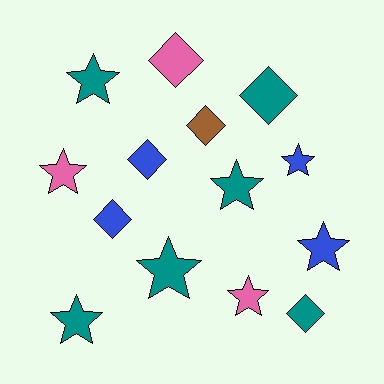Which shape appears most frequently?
Star, with 8 objects.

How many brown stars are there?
There are no brown stars.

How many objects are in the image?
There are 14 objects.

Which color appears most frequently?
Teal, with 6 objects.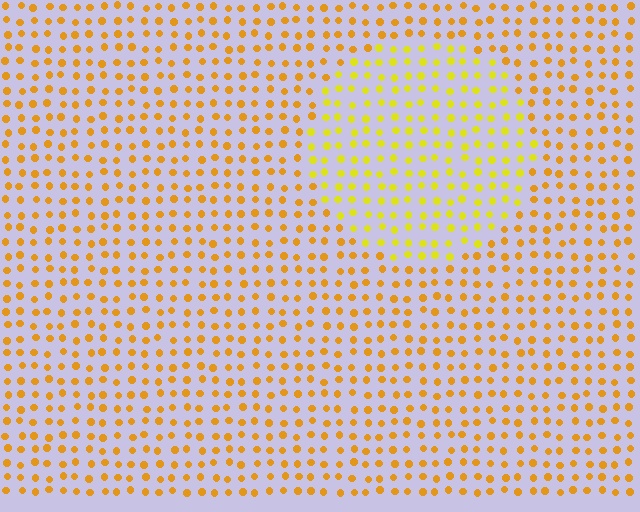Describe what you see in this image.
The image is filled with small orange elements in a uniform arrangement. A circle-shaped region is visible where the elements are tinted to a slightly different hue, forming a subtle color boundary.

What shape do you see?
I see a circle.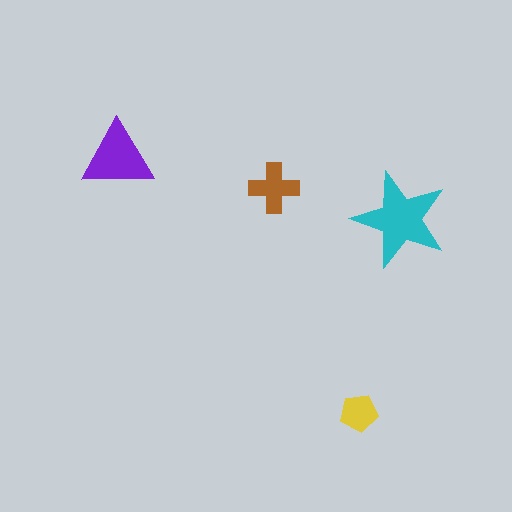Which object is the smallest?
The yellow pentagon.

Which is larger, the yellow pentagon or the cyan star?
The cyan star.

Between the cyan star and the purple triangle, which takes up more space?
The cyan star.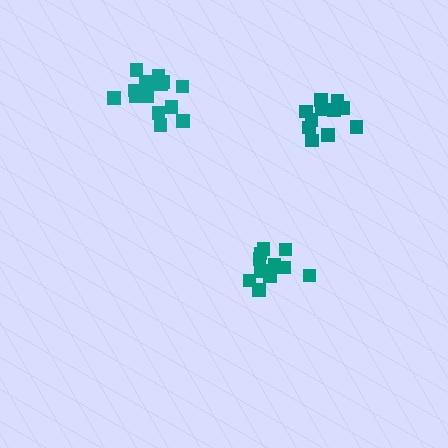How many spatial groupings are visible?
There are 3 spatial groupings.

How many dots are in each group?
Group 1: 11 dots, Group 2: 12 dots, Group 3: 16 dots (39 total).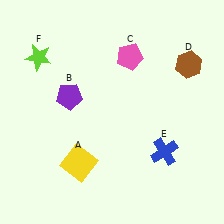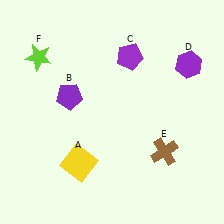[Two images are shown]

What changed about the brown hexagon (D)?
In Image 1, D is brown. In Image 2, it changed to purple.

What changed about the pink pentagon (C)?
In Image 1, C is pink. In Image 2, it changed to purple.